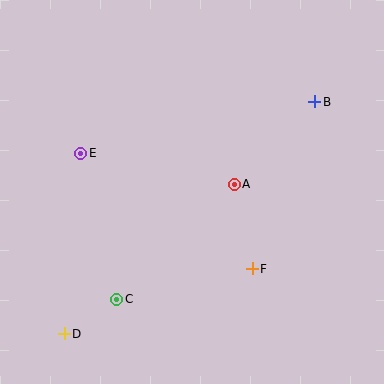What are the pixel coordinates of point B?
Point B is at (315, 102).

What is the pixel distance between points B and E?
The distance between B and E is 240 pixels.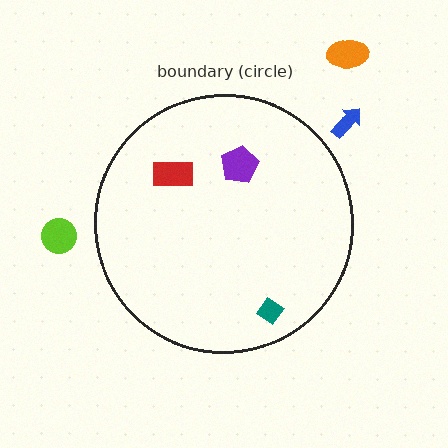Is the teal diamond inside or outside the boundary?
Inside.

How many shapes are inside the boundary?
3 inside, 3 outside.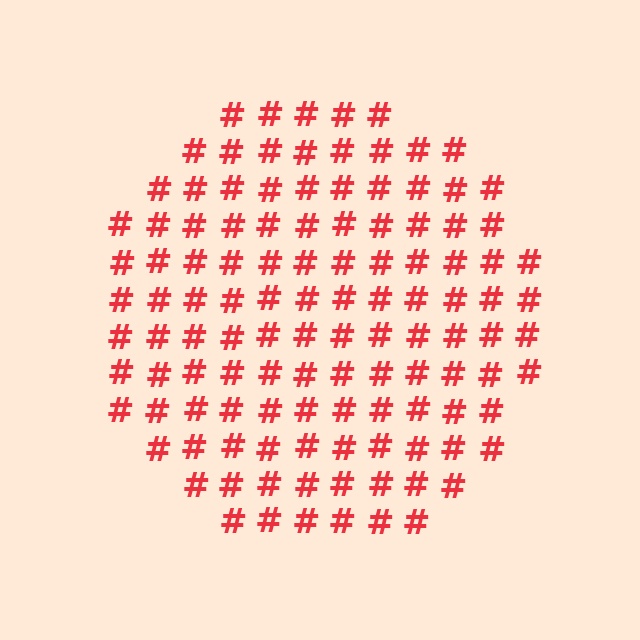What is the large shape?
The large shape is a circle.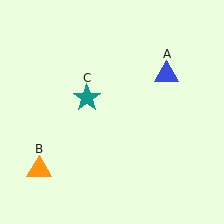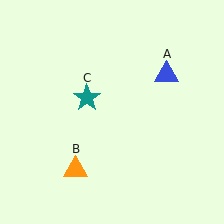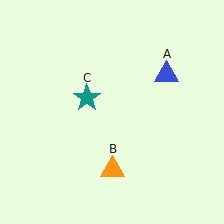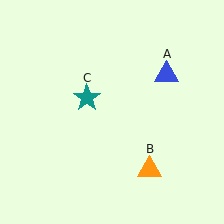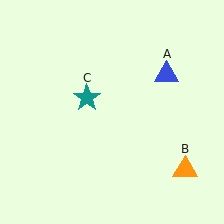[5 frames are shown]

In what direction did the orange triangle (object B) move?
The orange triangle (object B) moved right.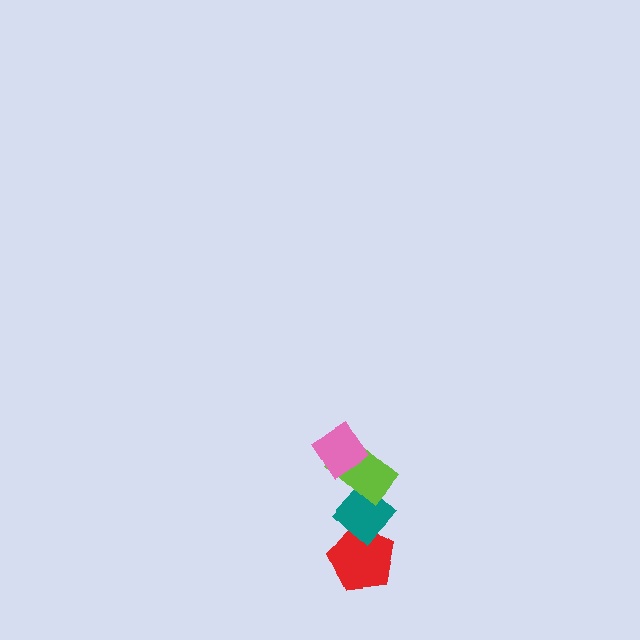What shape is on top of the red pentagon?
The teal diamond is on top of the red pentagon.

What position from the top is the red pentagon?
The red pentagon is 4th from the top.